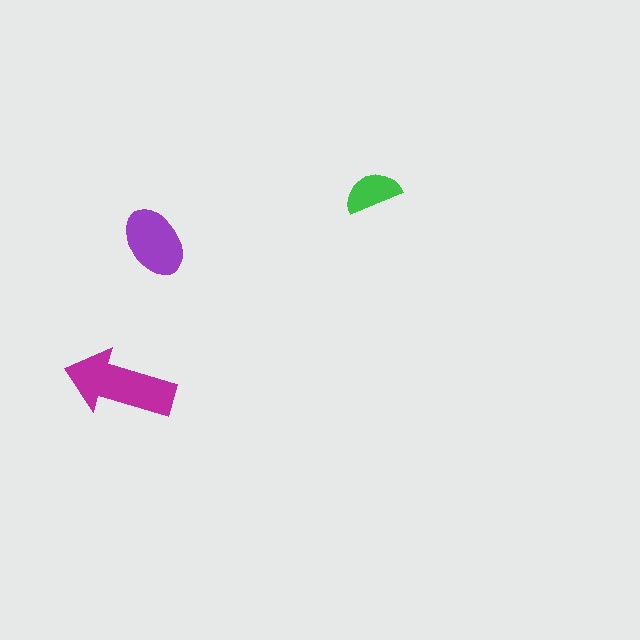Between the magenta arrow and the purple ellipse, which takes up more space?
The magenta arrow.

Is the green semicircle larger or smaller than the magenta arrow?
Smaller.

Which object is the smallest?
The green semicircle.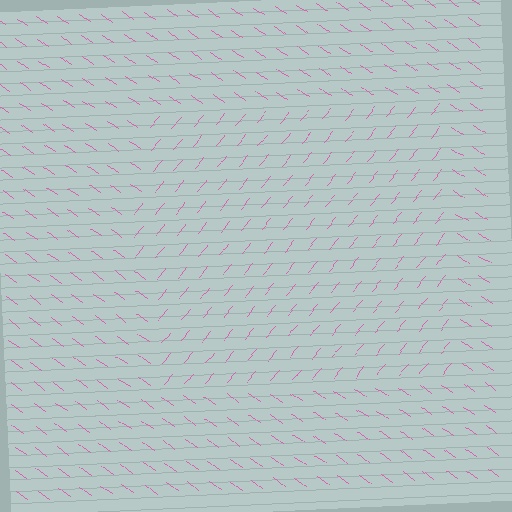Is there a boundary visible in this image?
Yes, there is a texture boundary formed by a change in line orientation.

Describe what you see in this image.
The image is filled with small pink line segments. A rectangle region in the image has lines oriented differently from the surrounding lines, creating a visible texture boundary.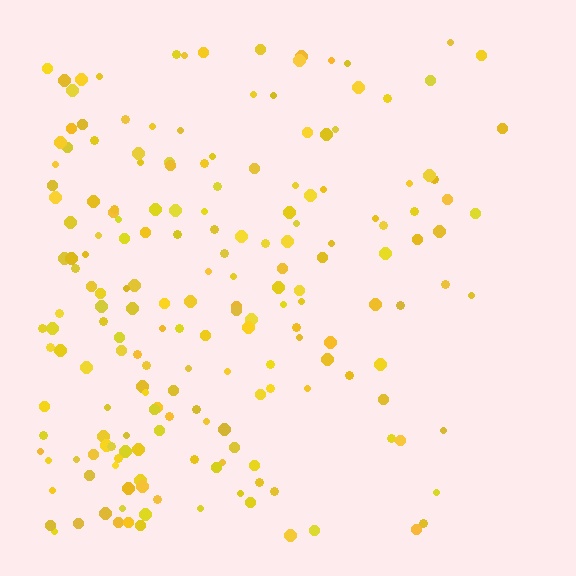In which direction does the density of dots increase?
From right to left, with the left side densest.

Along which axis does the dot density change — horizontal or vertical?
Horizontal.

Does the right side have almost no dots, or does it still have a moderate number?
Still a moderate number, just noticeably fewer than the left.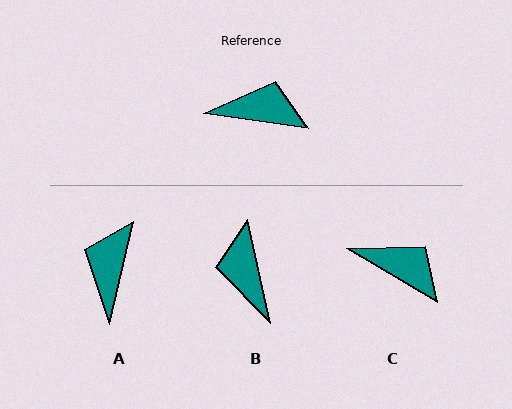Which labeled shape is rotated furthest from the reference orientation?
B, about 111 degrees away.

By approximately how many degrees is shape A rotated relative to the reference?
Approximately 85 degrees counter-clockwise.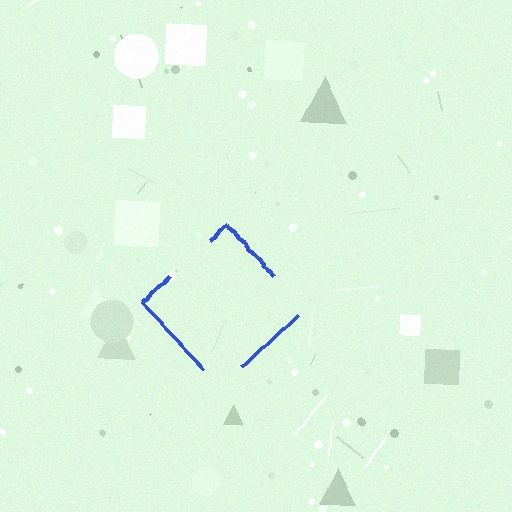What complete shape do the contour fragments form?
The contour fragments form a diamond.